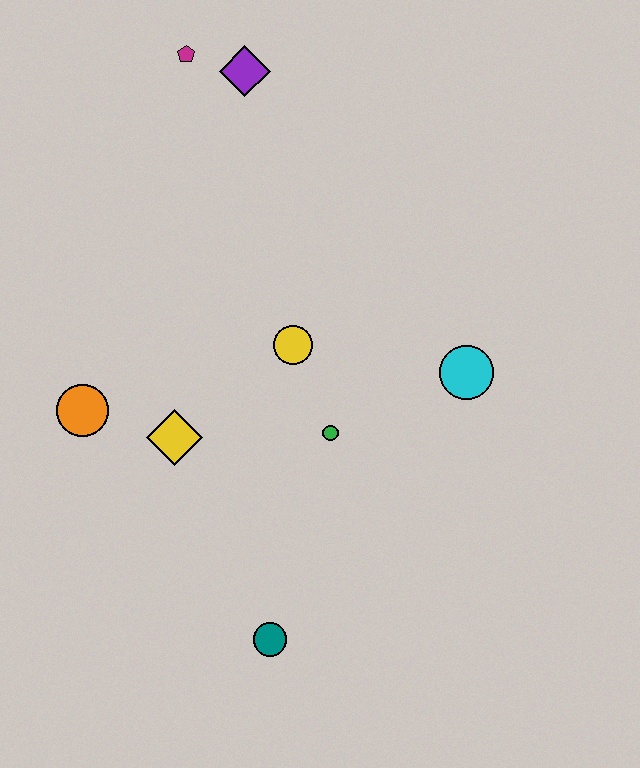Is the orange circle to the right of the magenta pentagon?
No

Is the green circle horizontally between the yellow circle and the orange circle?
No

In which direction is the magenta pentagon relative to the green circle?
The magenta pentagon is above the green circle.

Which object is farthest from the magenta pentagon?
The teal circle is farthest from the magenta pentagon.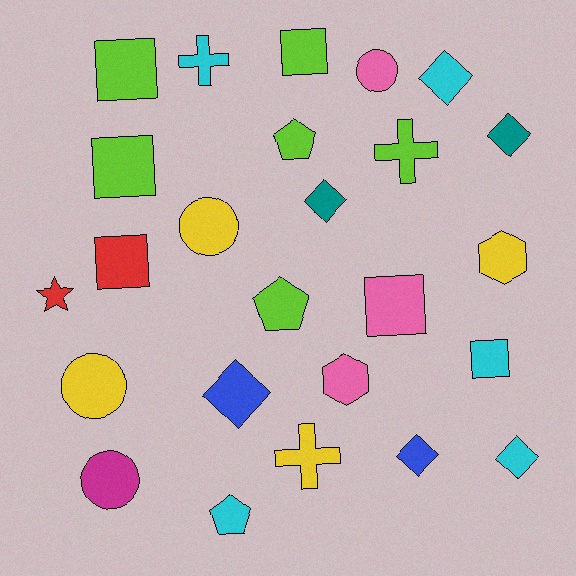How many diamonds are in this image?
There are 6 diamonds.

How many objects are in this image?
There are 25 objects.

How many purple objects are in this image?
There are no purple objects.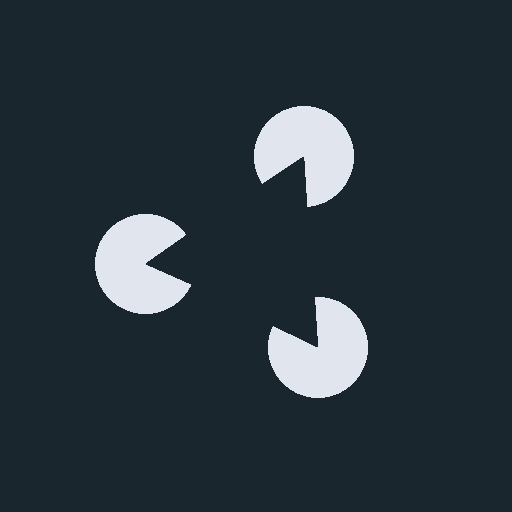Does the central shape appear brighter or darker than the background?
It typically appears slightly darker than the background, even though no actual brightness change is drawn.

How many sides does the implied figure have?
3 sides.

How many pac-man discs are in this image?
There are 3 — one at each vertex of the illusory triangle.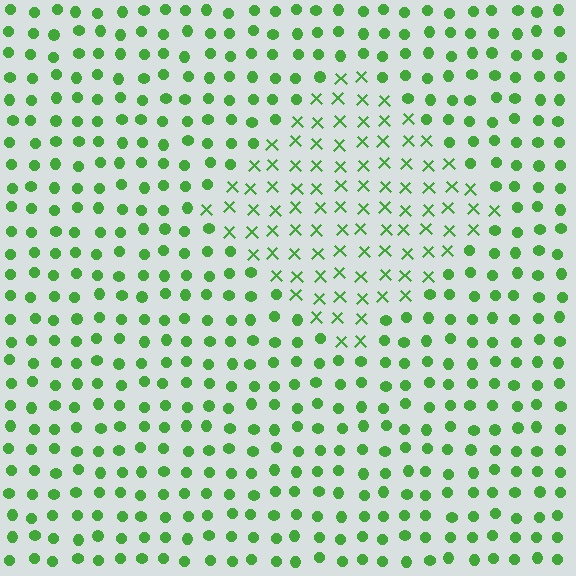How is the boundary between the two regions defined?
The boundary is defined by a change in element shape: X marks inside vs. circles outside. All elements share the same color and spacing.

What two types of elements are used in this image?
The image uses X marks inside the diamond region and circles outside it.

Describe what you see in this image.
The image is filled with small green elements arranged in a uniform grid. A diamond-shaped region contains X marks, while the surrounding area contains circles. The boundary is defined purely by the change in element shape.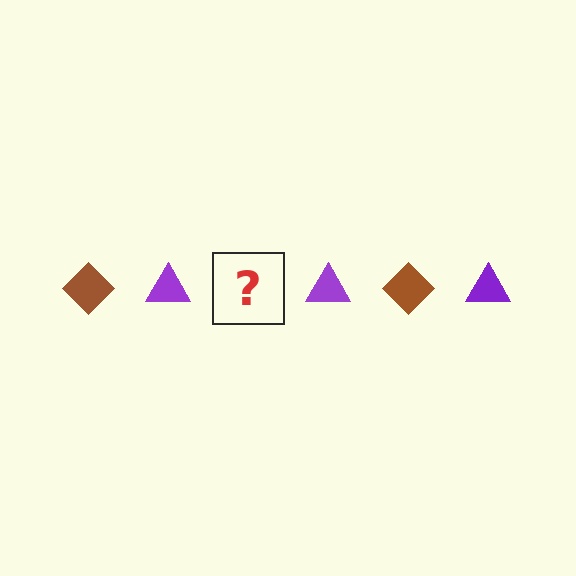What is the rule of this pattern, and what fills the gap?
The rule is that the pattern alternates between brown diamond and purple triangle. The gap should be filled with a brown diamond.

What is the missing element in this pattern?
The missing element is a brown diamond.